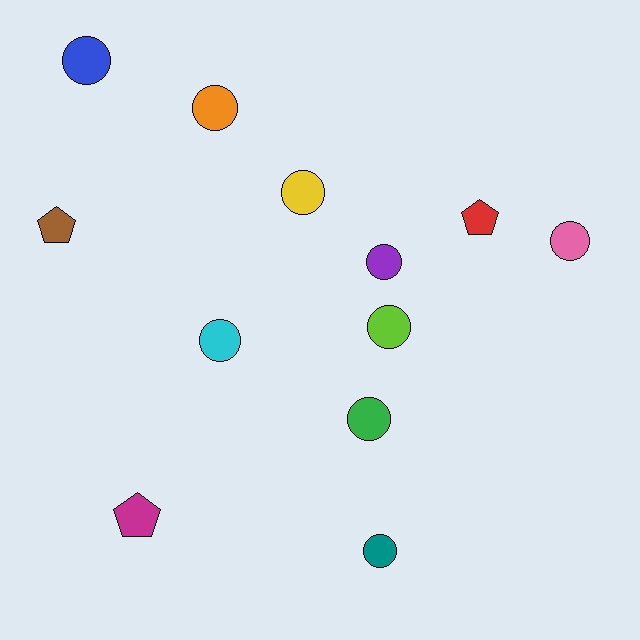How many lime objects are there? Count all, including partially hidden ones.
There is 1 lime object.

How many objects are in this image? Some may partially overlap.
There are 12 objects.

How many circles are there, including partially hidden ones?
There are 9 circles.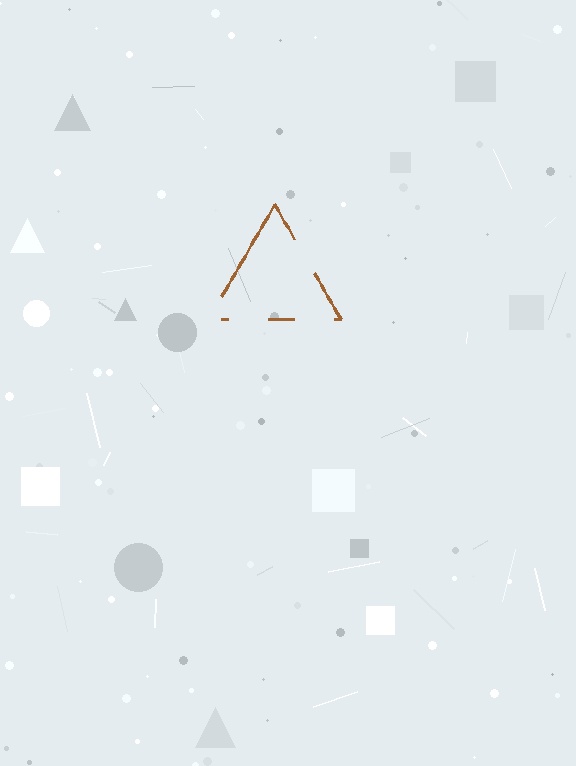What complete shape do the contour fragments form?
The contour fragments form a triangle.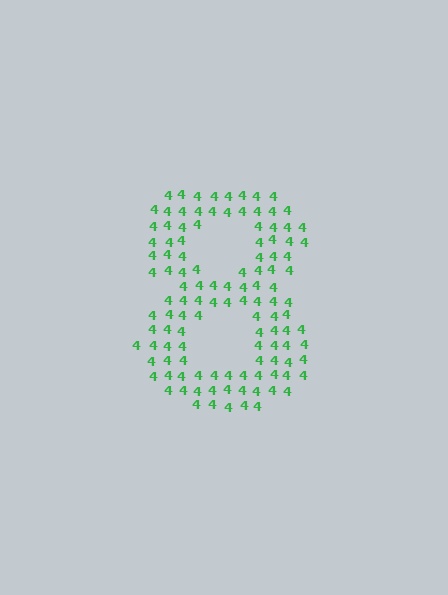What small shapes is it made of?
It is made of small digit 4's.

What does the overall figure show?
The overall figure shows the digit 8.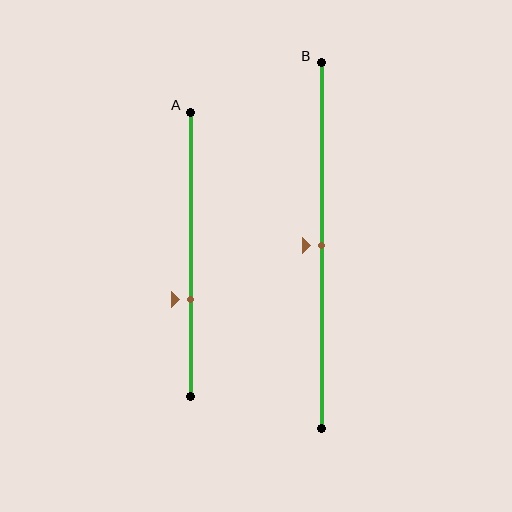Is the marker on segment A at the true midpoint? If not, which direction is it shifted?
No, the marker on segment A is shifted downward by about 16% of the segment length.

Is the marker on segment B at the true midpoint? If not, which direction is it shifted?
Yes, the marker on segment B is at the true midpoint.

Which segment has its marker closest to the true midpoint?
Segment B has its marker closest to the true midpoint.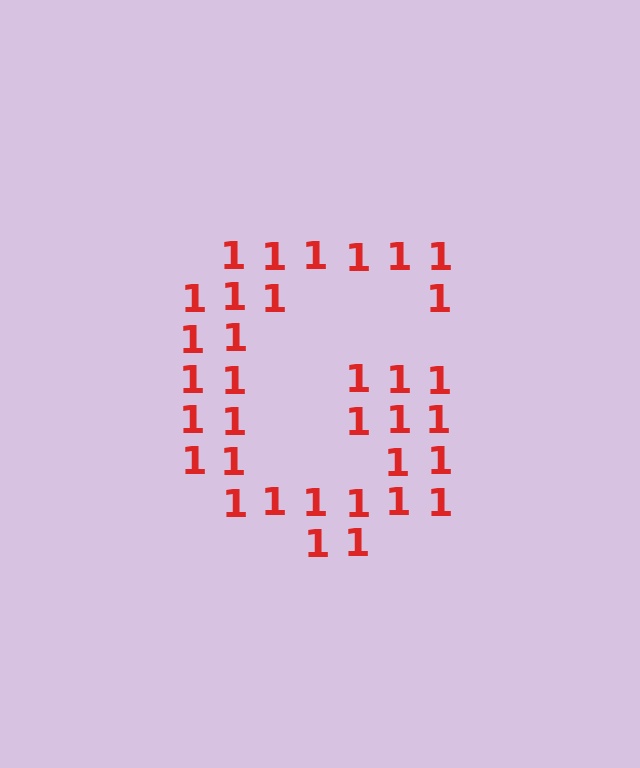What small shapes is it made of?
It is made of small digit 1's.